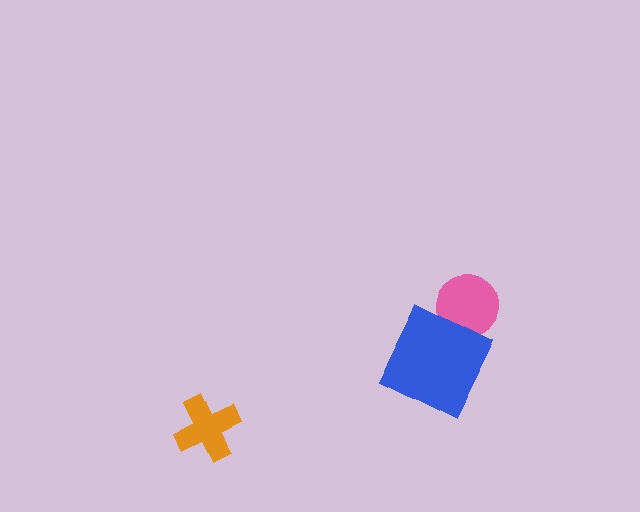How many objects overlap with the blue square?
1 object overlaps with the blue square.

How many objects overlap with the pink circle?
1 object overlaps with the pink circle.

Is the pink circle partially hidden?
Yes, it is partially covered by another shape.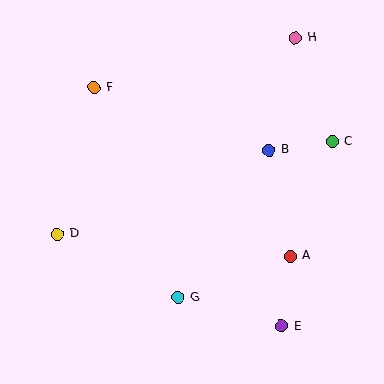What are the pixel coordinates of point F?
Point F is at (94, 88).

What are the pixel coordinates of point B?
Point B is at (269, 150).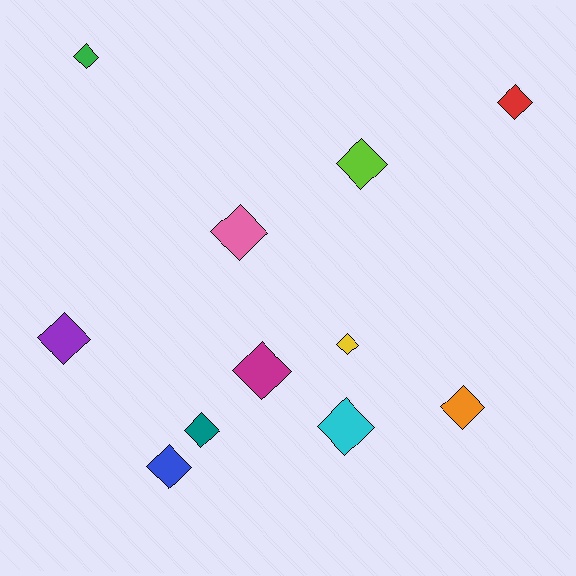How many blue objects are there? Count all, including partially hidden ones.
There is 1 blue object.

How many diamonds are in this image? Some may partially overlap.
There are 11 diamonds.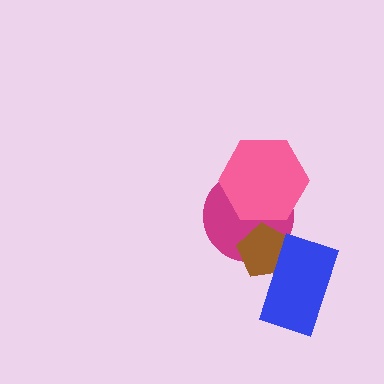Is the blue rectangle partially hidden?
No, no other shape covers it.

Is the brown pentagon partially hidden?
Yes, it is partially covered by another shape.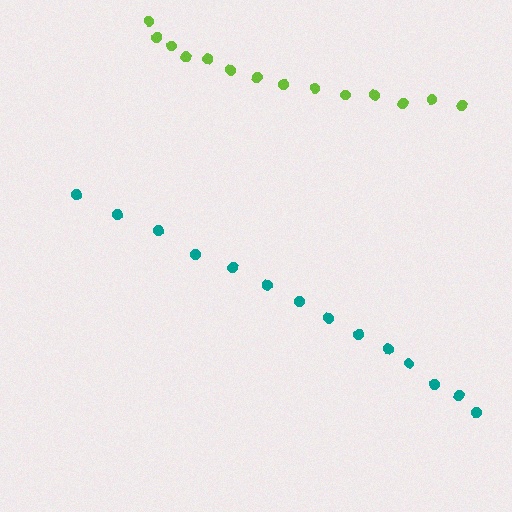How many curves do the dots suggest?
There are 2 distinct paths.